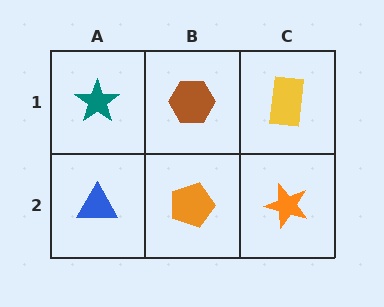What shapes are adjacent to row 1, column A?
A blue triangle (row 2, column A), a brown hexagon (row 1, column B).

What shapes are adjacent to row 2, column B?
A brown hexagon (row 1, column B), a blue triangle (row 2, column A), an orange star (row 2, column C).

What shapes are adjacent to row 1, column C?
An orange star (row 2, column C), a brown hexagon (row 1, column B).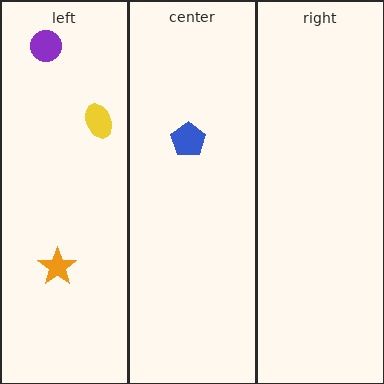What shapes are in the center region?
The blue pentagon.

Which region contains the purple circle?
The left region.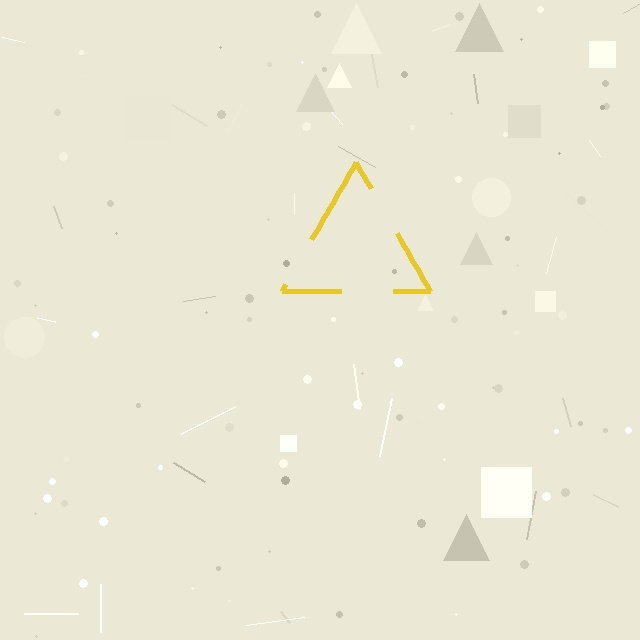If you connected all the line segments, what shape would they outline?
They would outline a triangle.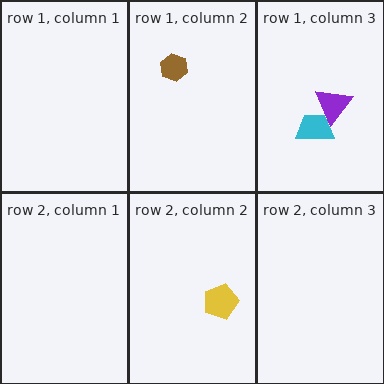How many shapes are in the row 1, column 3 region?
2.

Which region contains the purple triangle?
The row 1, column 3 region.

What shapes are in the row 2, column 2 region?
The yellow pentagon.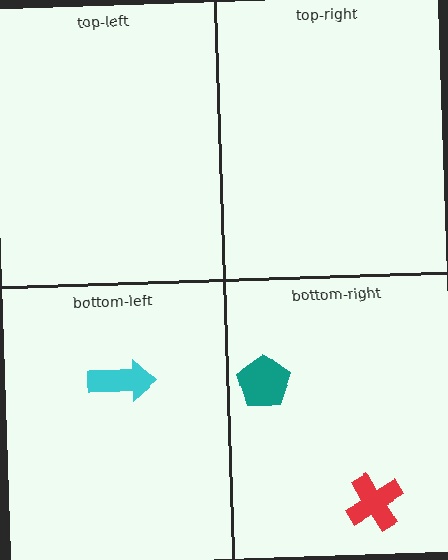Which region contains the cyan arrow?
The bottom-left region.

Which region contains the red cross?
The bottom-right region.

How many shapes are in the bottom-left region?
1.